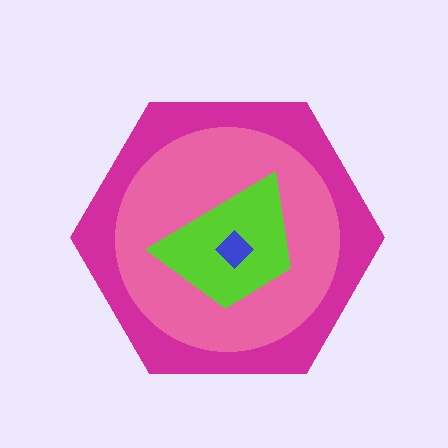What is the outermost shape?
The magenta hexagon.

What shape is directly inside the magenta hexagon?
The pink circle.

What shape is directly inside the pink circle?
The lime trapezoid.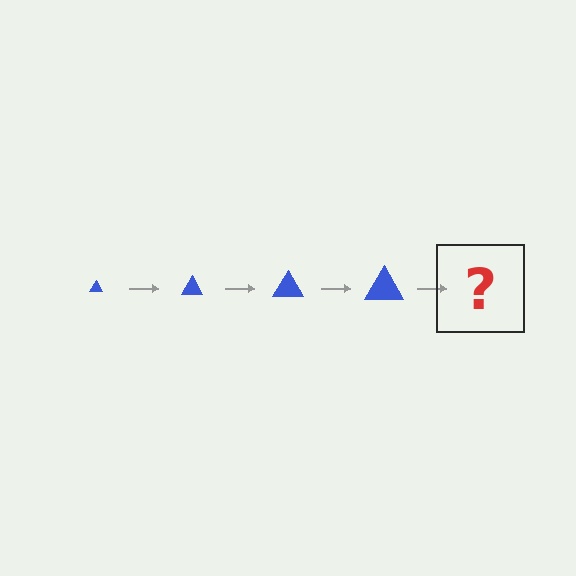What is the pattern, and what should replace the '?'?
The pattern is that the triangle gets progressively larger each step. The '?' should be a blue triangle, larger than the previous one.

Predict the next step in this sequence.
The next step is a blue triangle, larger than the previous one.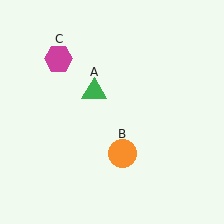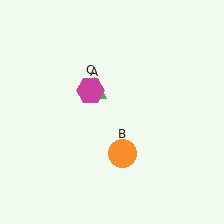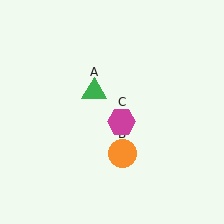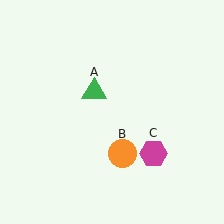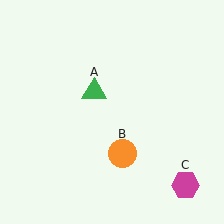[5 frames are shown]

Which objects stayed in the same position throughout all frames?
Green triangle (object A) and orange circle (object B) remained stationary.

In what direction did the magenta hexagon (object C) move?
The magenta hexagon (object C) moved down and to the right.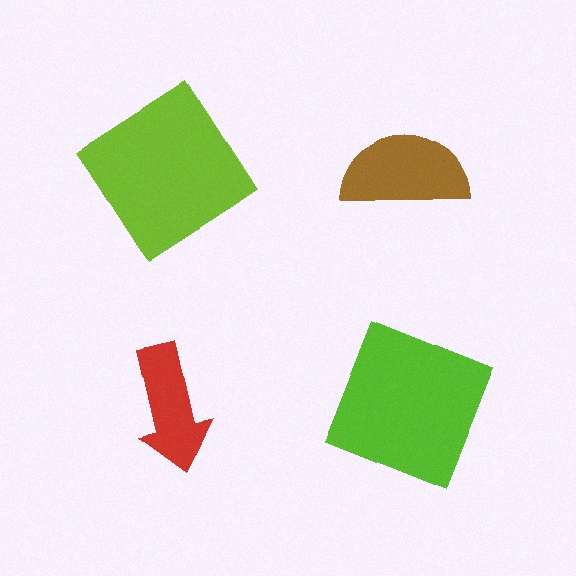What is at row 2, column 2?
A lime square.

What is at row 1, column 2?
A brown semicircle.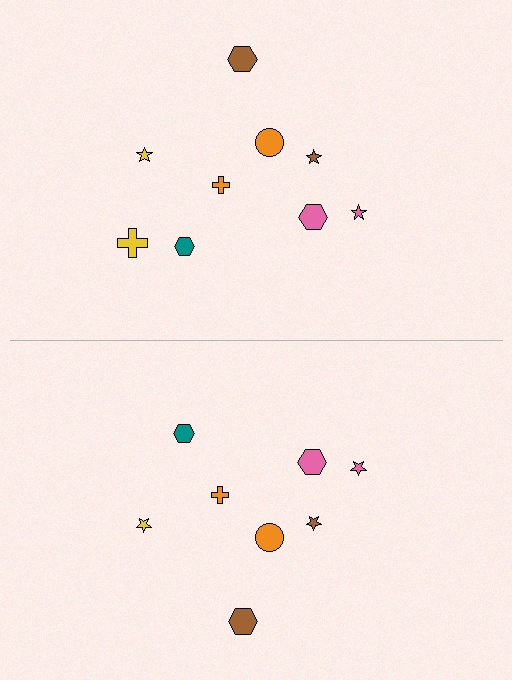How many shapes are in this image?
There are 17 shapes in this image.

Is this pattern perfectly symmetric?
No, the pattern is not perfectly symmetric. A yellow cross is missing from the bottom side.